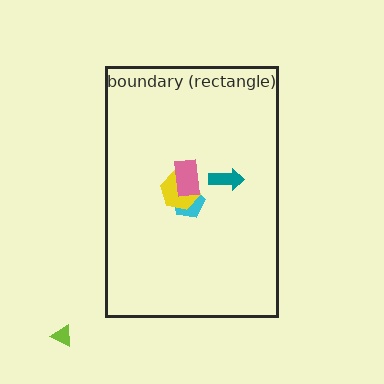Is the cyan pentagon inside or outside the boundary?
Inside.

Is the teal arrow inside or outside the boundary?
Inside.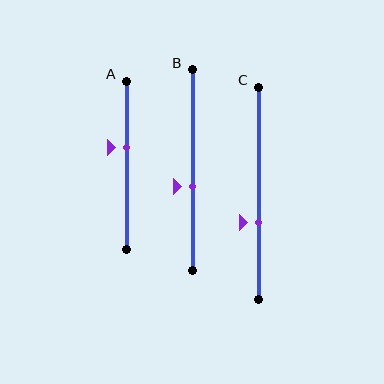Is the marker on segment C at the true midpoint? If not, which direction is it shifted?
No, the marker on segment C is shifted downward by about 14% of the segment length.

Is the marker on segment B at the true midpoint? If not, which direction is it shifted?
No, the marker on segment B is shifted downward by about 9% of the segment length.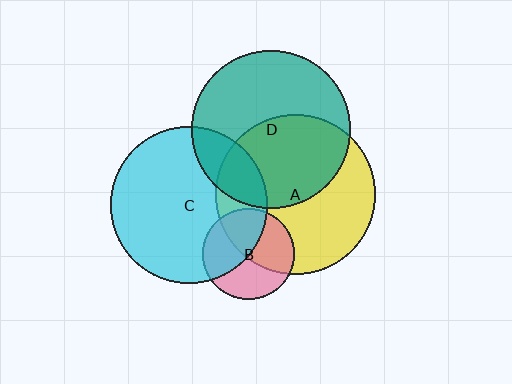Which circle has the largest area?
Circle A (yellow).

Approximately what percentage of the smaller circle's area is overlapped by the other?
Approximately 45%.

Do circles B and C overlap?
Yes.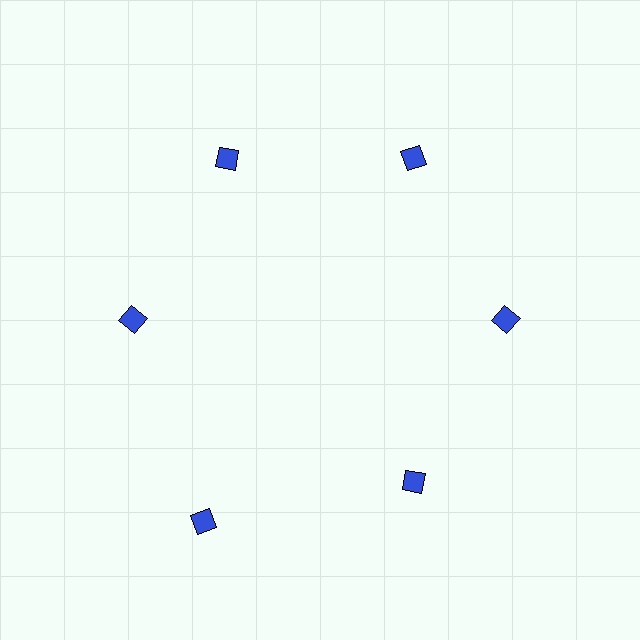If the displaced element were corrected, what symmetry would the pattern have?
It would have 6-fold rotational symmetry — the pattern would map onto itself every 60 degrees.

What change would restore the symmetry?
The symmetry would be restored by moving it inward, back onto the ring so that all 6 diamonds sit at equal angles and equal distance from the center.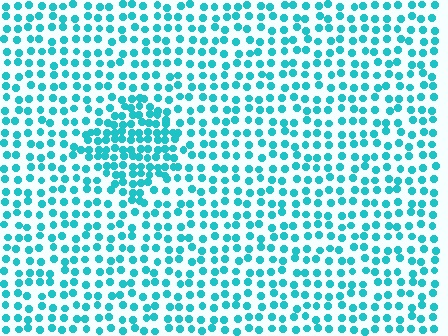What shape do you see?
I see a diamond.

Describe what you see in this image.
The image contains small cyan elements arranged at two different densities. A diamond-shaped region is visible where the elements are more densely packed than the surrounding area.